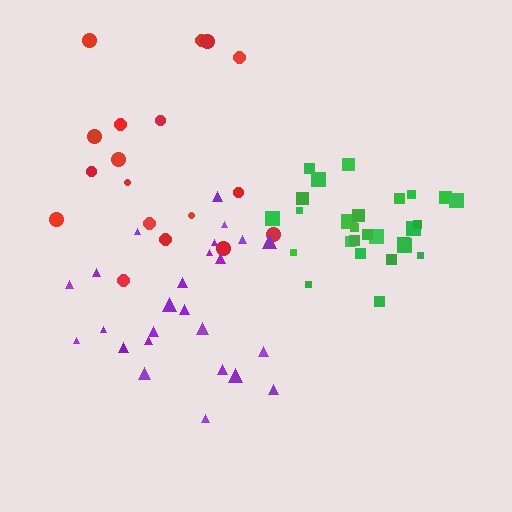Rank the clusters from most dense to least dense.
green, purple, red.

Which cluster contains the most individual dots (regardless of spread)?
Green (29).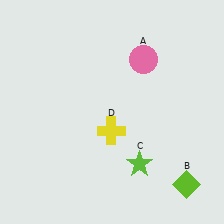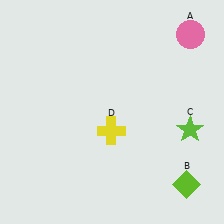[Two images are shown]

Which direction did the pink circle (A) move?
The pink circle (A) moved right.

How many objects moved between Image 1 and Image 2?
2 objects moved between the two images.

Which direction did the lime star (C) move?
The lime star (C) moved right.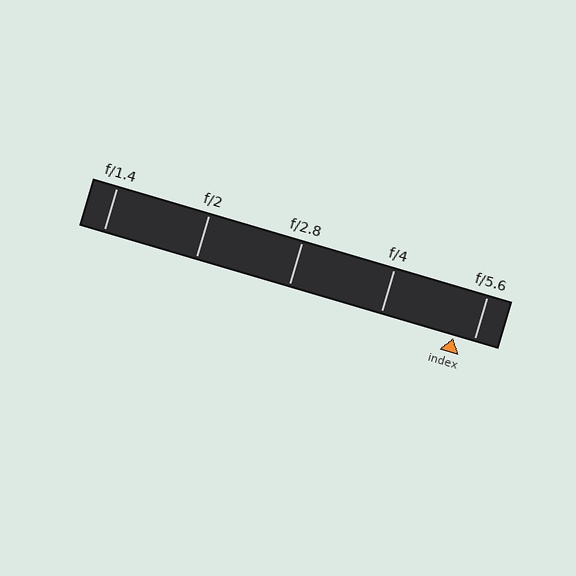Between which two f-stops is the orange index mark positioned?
The index mark is between f/4 and f/5.6.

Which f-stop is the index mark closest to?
The index mark is closest to f/5.6.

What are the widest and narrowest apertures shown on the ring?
The widest aperture shown is f/1.4 and the narrowest is f/5.6.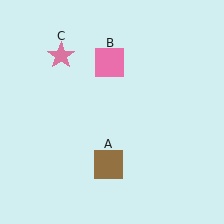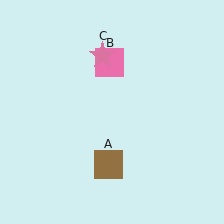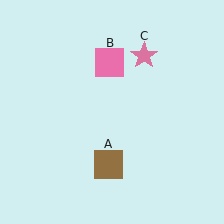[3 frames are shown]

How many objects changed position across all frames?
1 object changed position: pink star (object C).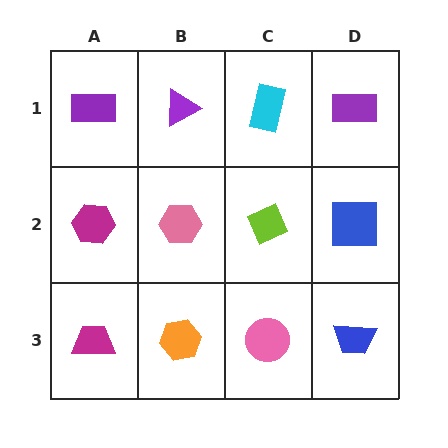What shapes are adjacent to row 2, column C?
A cyan rectangle (row 1, column C), a pink circle (row 3, column C), a pink hexagon (row 2, column B), a blue square (row 2, column D).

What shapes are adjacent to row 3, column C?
A lime diamond (row 2, column C), an orange hexagon (row 3, column B), a blue trapezoid (row 3, column D).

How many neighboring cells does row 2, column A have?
3.